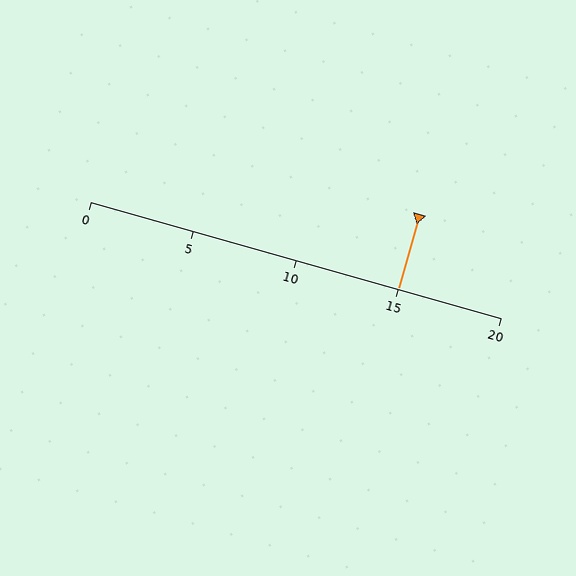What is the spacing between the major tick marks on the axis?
The major ticks are spaced 5 apart.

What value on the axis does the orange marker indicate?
The marker indicates approximately 15.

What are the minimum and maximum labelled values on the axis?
The axis runs from 0 to 20.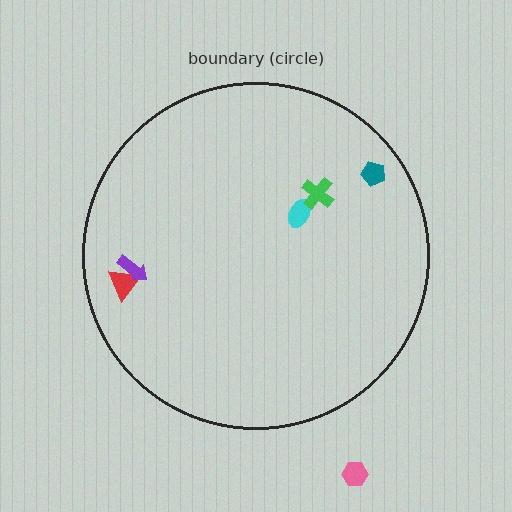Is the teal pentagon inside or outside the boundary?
Inside.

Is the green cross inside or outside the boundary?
Inside.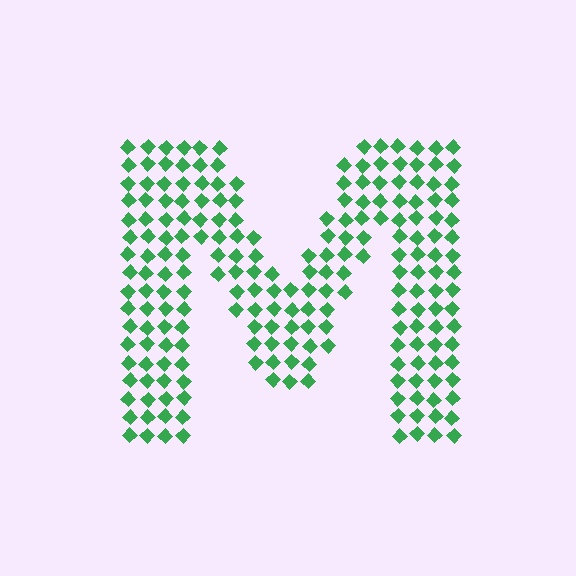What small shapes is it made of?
It is made of small diamonds.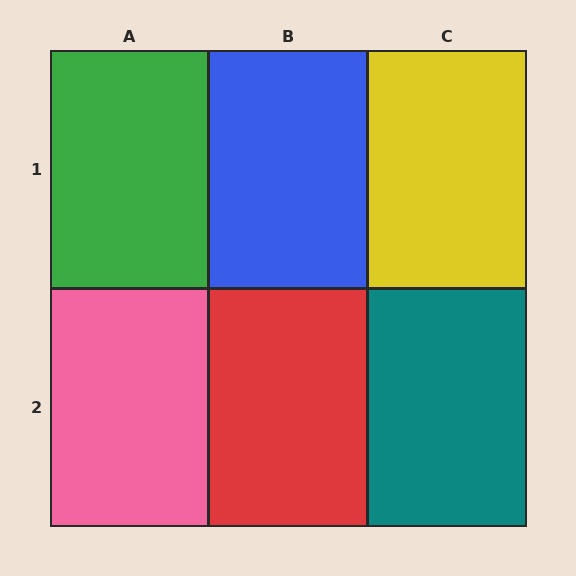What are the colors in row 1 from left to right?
Green, blue, yellow.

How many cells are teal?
1 cell is teal.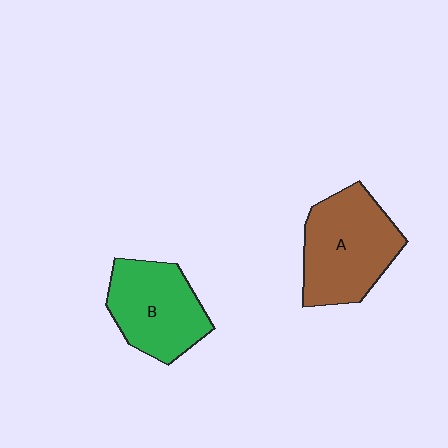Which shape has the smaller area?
Shape B (green).